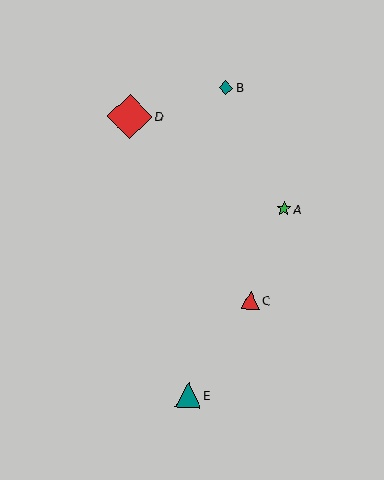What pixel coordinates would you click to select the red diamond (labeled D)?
Click at (130, 116) to select the red diamond D.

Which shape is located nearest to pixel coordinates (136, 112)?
The red diamond (labeled D) at (130, 116) is nearest to that location.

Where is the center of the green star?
The center of the green star is at (284, 209).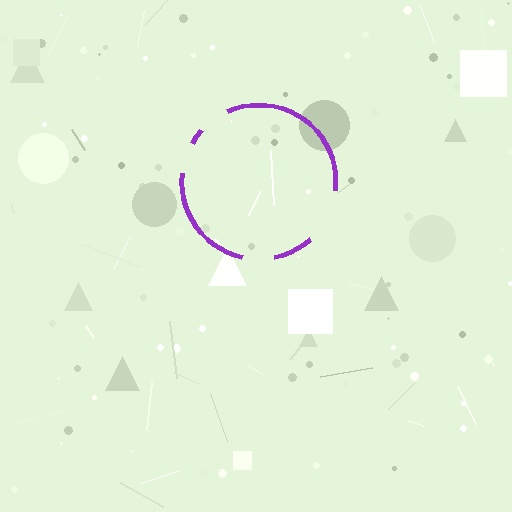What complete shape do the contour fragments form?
The contour fragments form a circle.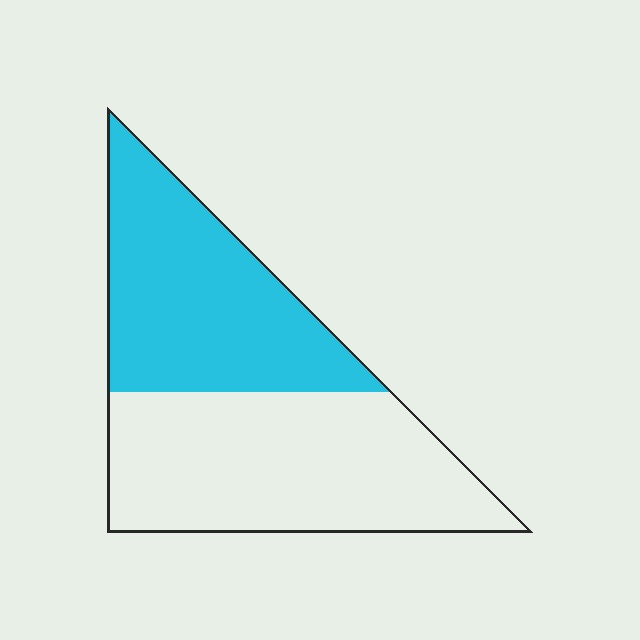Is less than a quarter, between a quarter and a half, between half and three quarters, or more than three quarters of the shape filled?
Between a quarter and a half.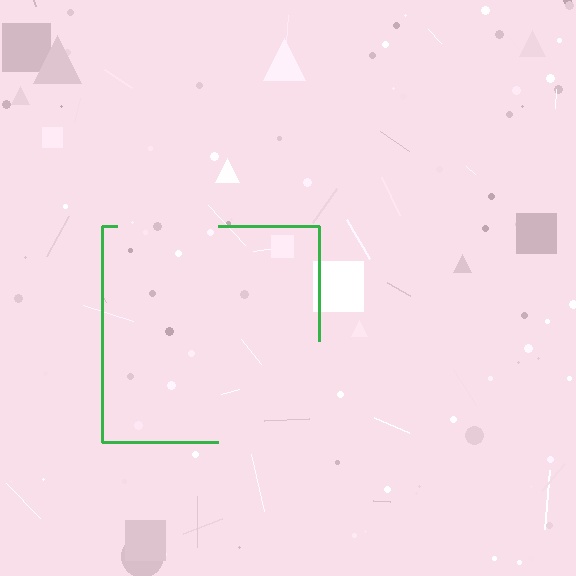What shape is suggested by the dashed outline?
The dashed outline suggests a square.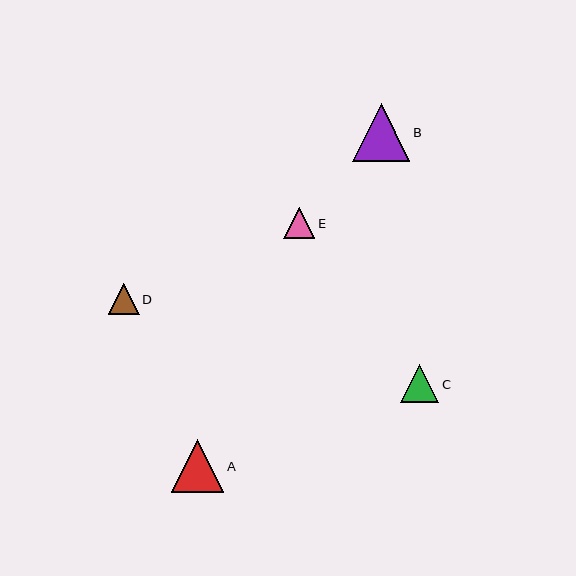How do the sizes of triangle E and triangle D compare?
Triangle E and triangle D are approximately the same size.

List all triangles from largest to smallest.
From largest to smallest: B, A, C, E, D.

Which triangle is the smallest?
Triangle D is the smallest with a size of approximately 31 pixels.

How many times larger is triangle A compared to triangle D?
Triangle A is approximately 1.7 times the size of triangle D.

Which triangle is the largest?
Triangle B is the largest with a size of approximately 58 pixels.